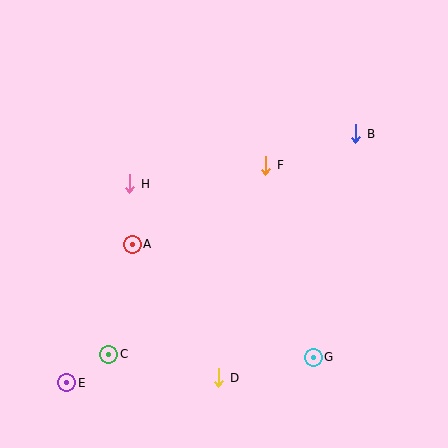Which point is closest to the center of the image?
Point F at (266, 165) is closest to the center.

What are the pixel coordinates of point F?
Point F is at (266, 165).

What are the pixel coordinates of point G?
Point G is at (313, 357).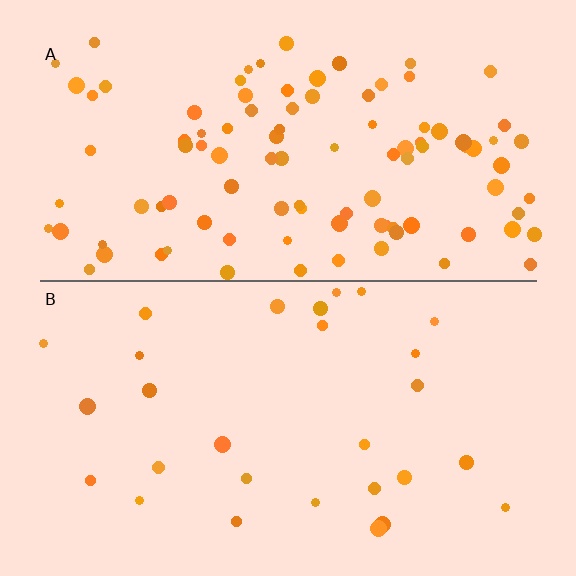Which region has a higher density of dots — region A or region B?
A (the top).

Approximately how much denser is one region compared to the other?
Approximately 3.4× — region A over region B.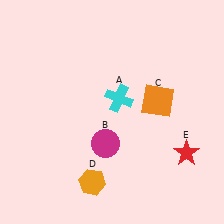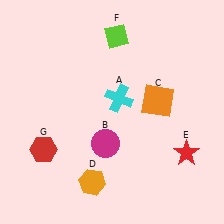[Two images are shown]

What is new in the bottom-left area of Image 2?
A red hexagon (G) was added in the bottom-left area of Image 2.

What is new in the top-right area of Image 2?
A lime diamond (F) was added in the top-right area of Image 2.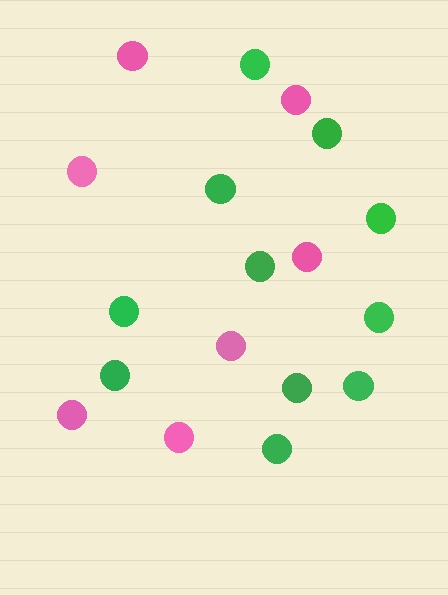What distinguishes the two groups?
There are 2 groups: one group of pink circles (7) and one group of green circles (11).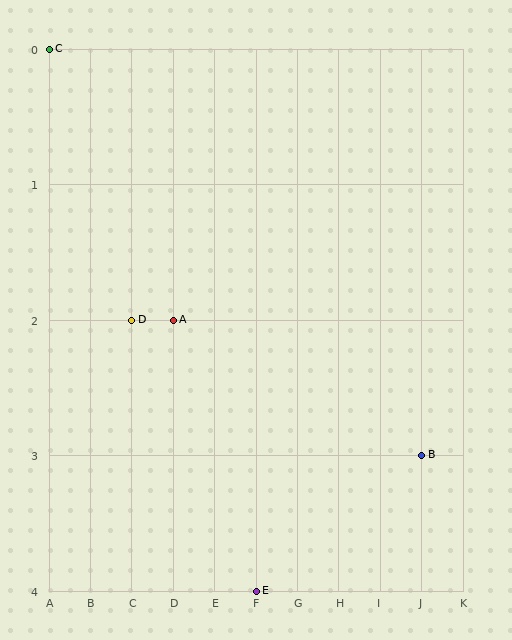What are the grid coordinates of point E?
Point E is at grid coordinates (F, 4).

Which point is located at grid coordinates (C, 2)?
Point D is at (C, 2).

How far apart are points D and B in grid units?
Points D and B are 7 columns and 1 row apart (about 7.1 grid units diagonally).